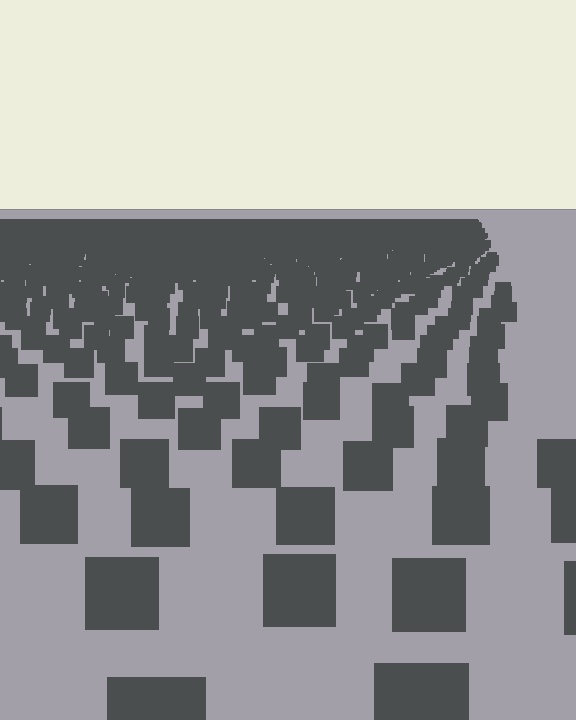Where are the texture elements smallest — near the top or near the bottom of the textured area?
Near the top.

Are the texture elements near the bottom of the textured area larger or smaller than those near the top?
Larger. Near the bottom, elements are closer to the viewer and appear at a bigger on-screen size.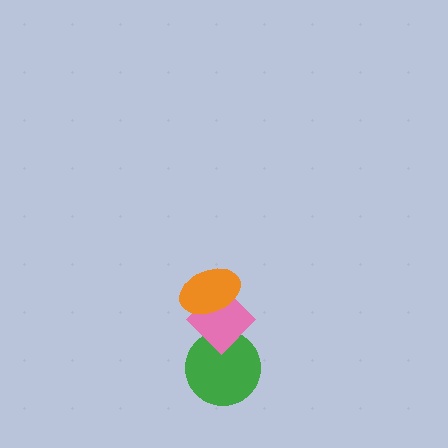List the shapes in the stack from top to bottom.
From top to bottom: the orange ellipse, the pink diamond, the green circle.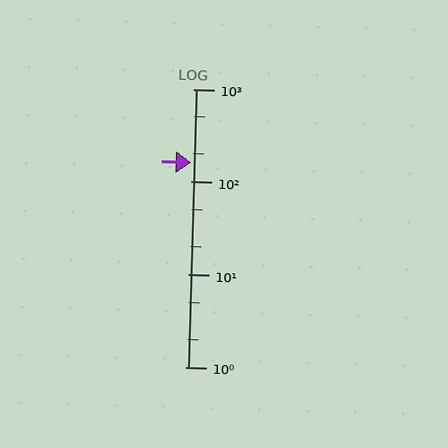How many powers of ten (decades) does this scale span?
The scale spans 3 decades, from 1 to 1000.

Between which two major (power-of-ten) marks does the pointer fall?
The pointer is between 100 and 1000.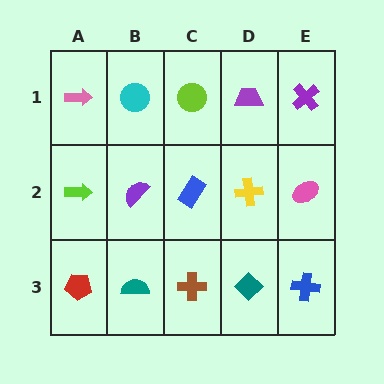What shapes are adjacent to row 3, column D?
A yellow cross (row 2, column D), a brown cross (row 3, column C), a blue cross (row 3, column E).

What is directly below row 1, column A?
A lime arrow.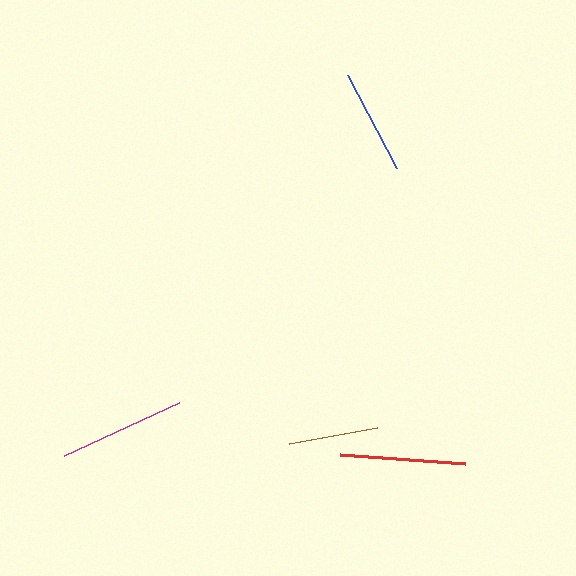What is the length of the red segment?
The red segment is approximately 125 pixels long.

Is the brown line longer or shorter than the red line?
The red line is longer than the brown line.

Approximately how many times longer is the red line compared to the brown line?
The red line is approximately 1.4 times the length of the brown line.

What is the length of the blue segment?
The blue segment is approximately 105 pixels long.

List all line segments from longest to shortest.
From longest to shortest: magenta, red, blue, brown.